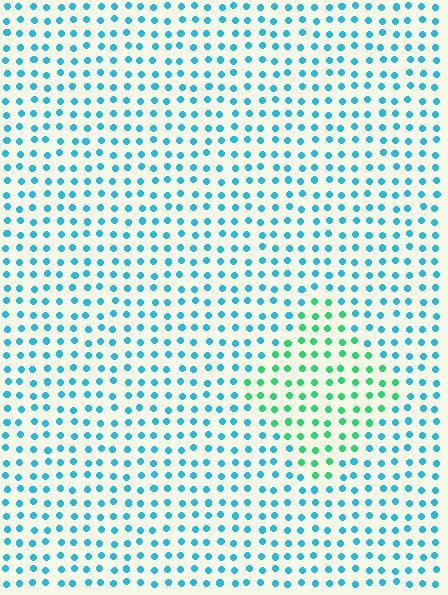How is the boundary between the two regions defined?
The boundary is defined purely by a slight shift in hue (about 45 degrees). Spacing, size, and orientation are identical on both sides.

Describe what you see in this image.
The image is filled with small cyan elements in a uniform arrangement. A diamond-shaped region is visible where the elements are tinted to a slightly different hue, forming a subtle color boundary.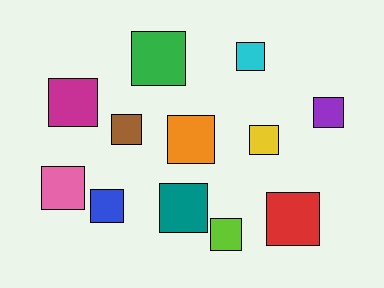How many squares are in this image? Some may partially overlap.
There are 12 squares.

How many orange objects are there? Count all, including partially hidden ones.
There is 1 orange object.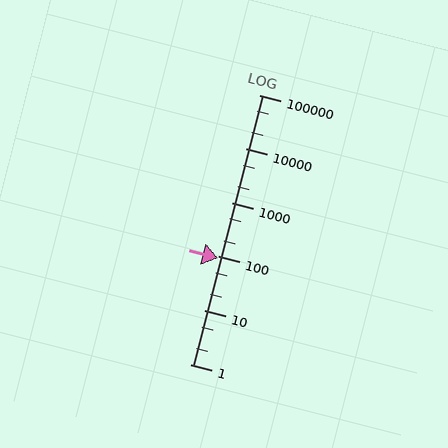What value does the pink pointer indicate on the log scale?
The pointer indicates approximately 93.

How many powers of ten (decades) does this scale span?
The scale spans 5 decades, from 1 to 100000.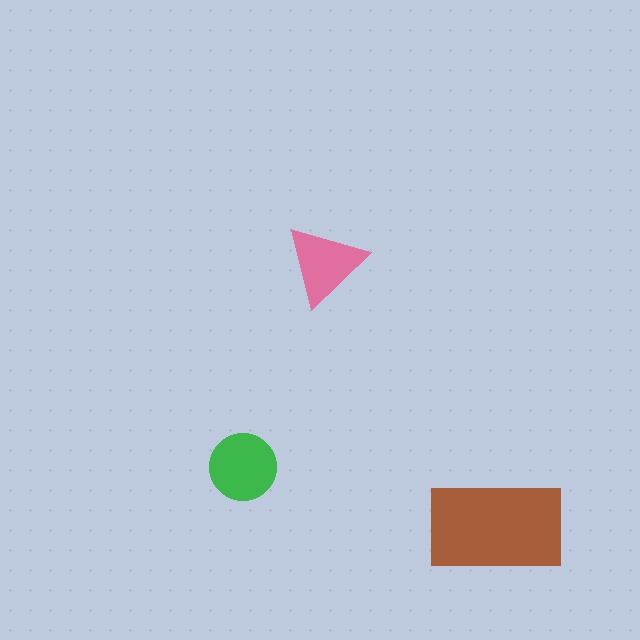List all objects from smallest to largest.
The pink triangle, the green circle, the brown rectangle.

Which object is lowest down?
The brown rectangle is bottommost.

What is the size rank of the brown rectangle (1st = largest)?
1st.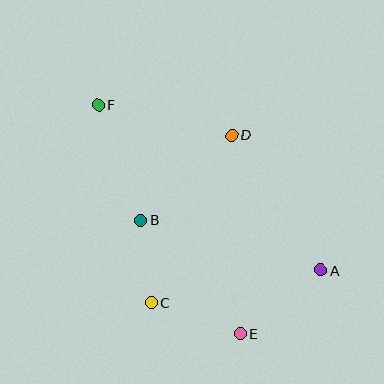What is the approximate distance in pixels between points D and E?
The distance between D and E is approximately 198 pixels.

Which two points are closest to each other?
Points B and C are closest to each other.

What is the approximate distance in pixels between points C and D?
The distance between C and D is approximately 186 pixels.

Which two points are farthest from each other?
Points A and F are farthest from each other.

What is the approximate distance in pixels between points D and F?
The distance between D and F is approximately 137 pixels.